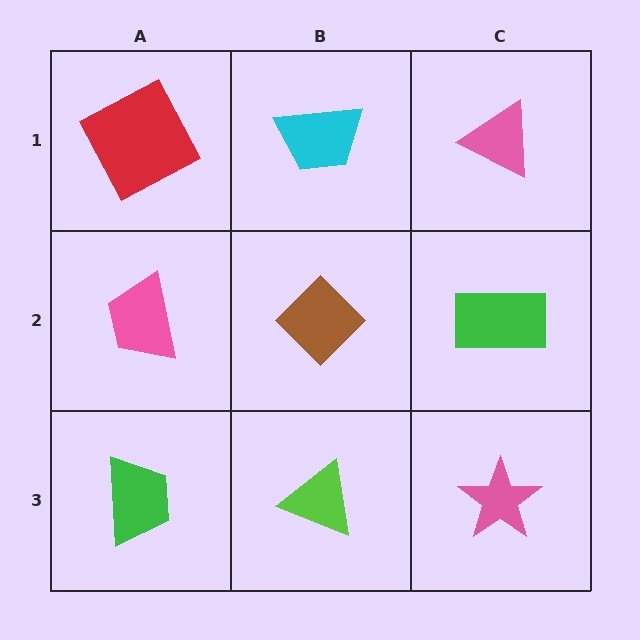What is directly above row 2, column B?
A cyan trapezoid.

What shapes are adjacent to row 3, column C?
A green rectangle (row 2, column C), a lime triangle (row 3, column B).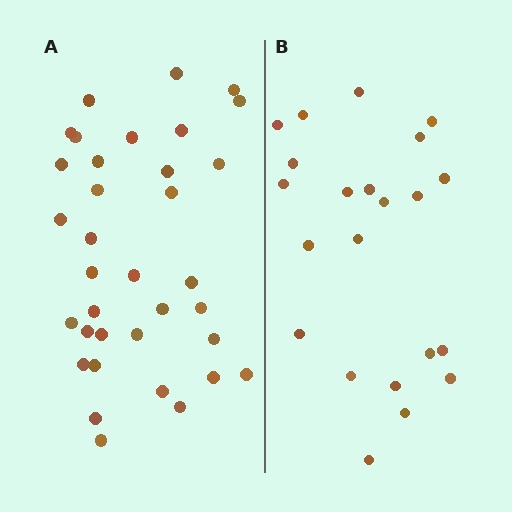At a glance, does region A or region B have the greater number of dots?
Region A (the left region) has more dots.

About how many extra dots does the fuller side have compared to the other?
Region A has approximately 15 more dots than region B.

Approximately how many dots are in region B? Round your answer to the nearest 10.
About 20 dots. (The exact count is 22, which rounds to 20.)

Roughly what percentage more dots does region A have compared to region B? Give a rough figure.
About 60% more.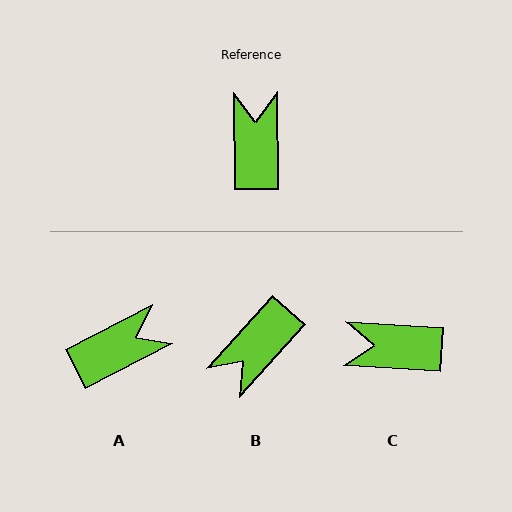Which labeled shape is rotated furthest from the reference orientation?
B, about 137 degrees away.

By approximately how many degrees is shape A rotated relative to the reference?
Approximately 64 degrees clockwise.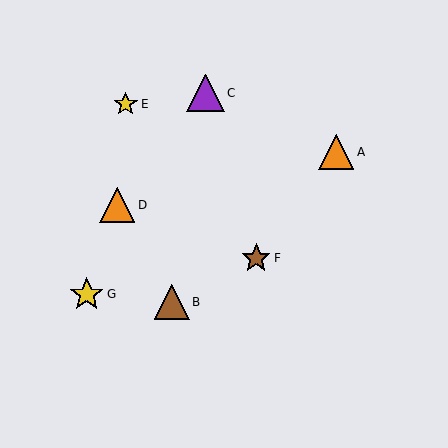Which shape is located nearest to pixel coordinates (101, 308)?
The yellow star (labeled G) at (87, 294) is nearest to that location.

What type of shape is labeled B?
Shape B is a brown triangle.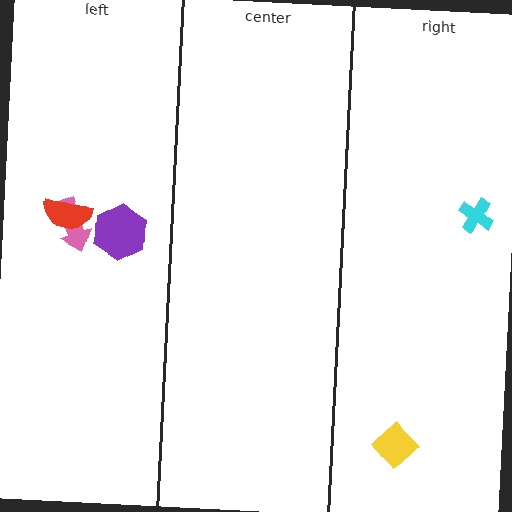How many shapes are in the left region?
3.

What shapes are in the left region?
The pink arrow, the red semicircle, the purple hexagon.